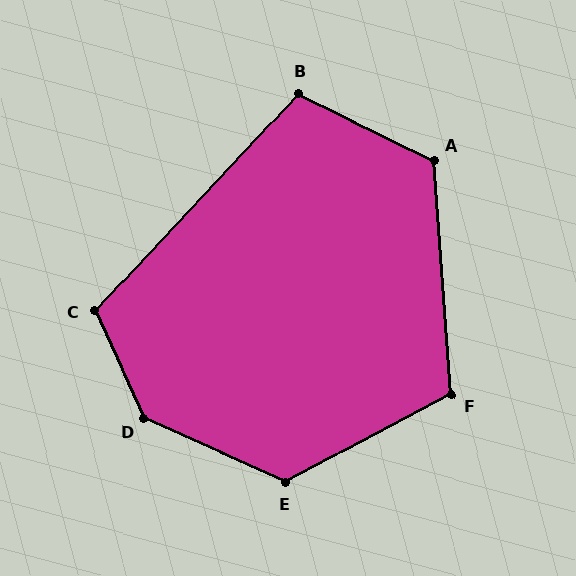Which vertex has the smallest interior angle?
B, at approximately 107 degrees.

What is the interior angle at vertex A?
Approximately 120 degrees (obtuse).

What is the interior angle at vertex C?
Approximately 113 degrees (obtuse).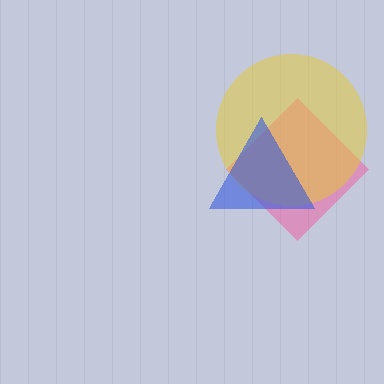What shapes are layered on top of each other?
The layered shapes are: a pink diamond, a yellow circle, a blue triangle.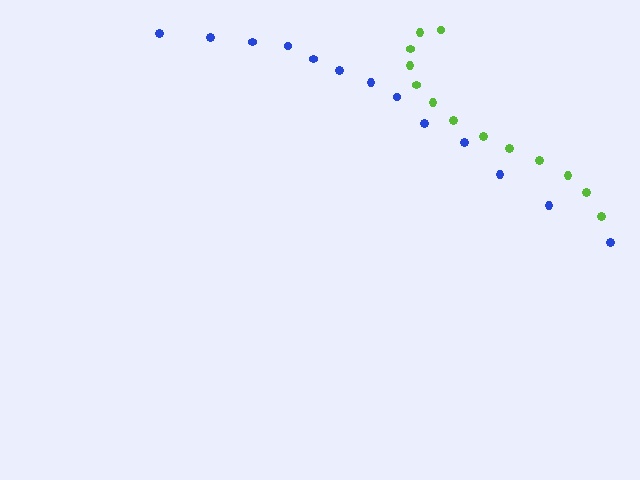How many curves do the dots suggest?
There are 2 distinct paths.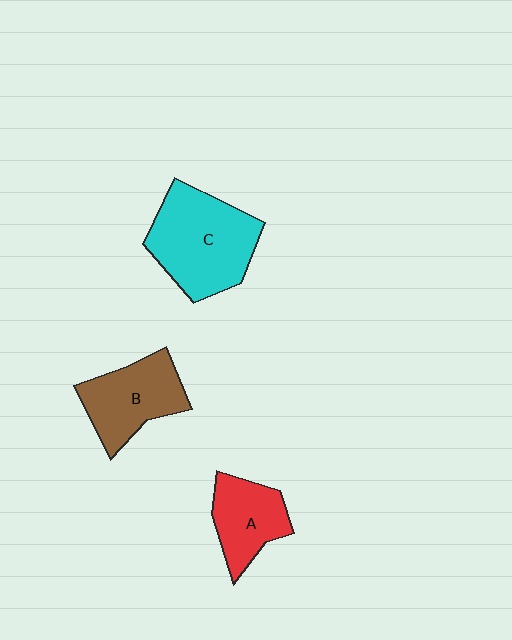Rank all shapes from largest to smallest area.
From largest to smallest: C (cyan), B (brown), A (red).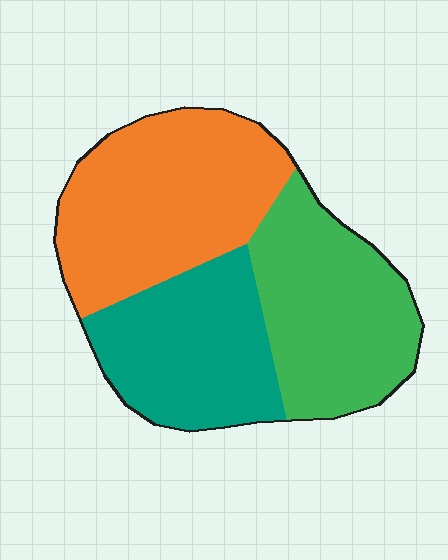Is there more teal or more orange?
Orange.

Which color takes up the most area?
Orange, at roughly 40%.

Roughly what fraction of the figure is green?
Green takes up about one third (1/3) of the figure.